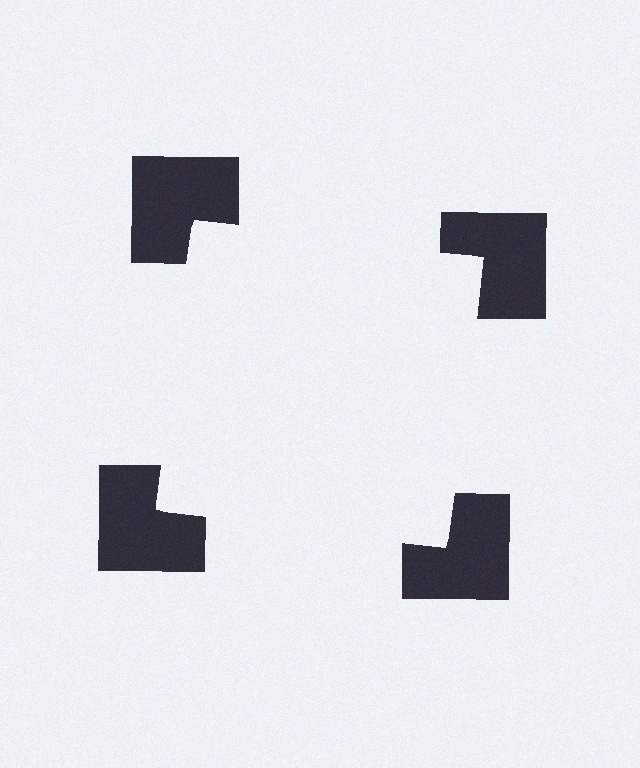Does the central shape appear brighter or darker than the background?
It typically appears slightly brighter than the background, even though no actual brightness change is drawn.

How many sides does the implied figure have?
4 sides.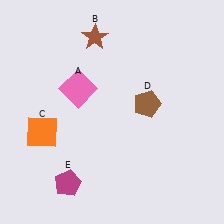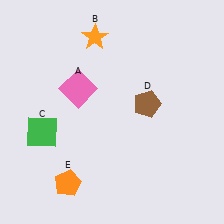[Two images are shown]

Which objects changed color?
B changed from brown to orange. C changed from orange to green. E changed from magenta to orange.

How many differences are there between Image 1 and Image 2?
There are 3 differences between the two images.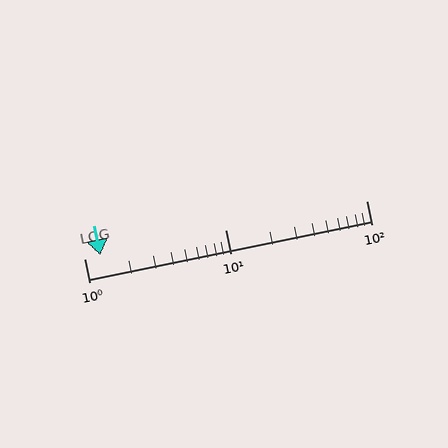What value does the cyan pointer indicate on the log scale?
The pointer indicates approximately 1.3.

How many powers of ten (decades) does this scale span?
The scale spans 2 decades, from 1 to 100.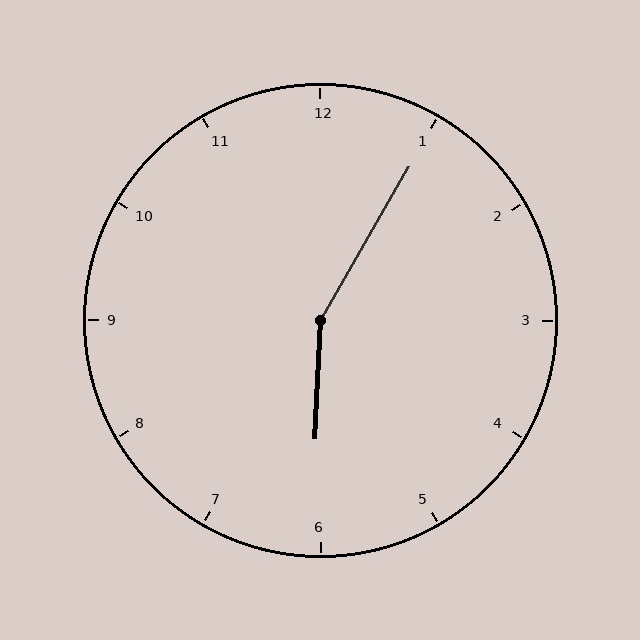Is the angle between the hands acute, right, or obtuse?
It is obtuse.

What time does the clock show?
6:05.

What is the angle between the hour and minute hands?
Approximately 152 degrees.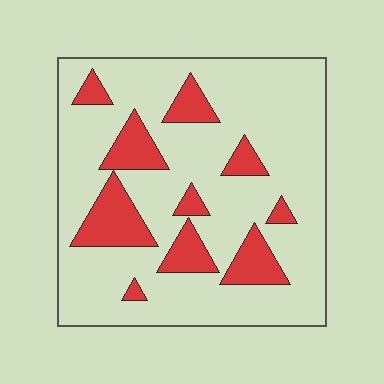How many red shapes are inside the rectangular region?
10.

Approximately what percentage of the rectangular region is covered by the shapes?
Approximately 20%.